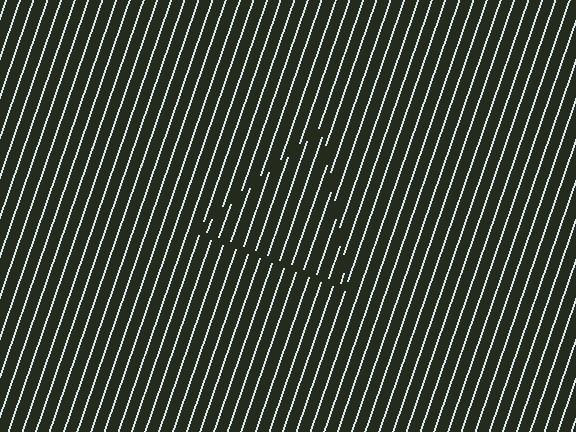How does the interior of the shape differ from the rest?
The interior of the shape contains the same grating, shifted by half a period — the contour is defined by the phase discontinuity where line-ends from the inner and outer gratings abut.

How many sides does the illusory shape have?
3 sides — the line-ends trace a triangle.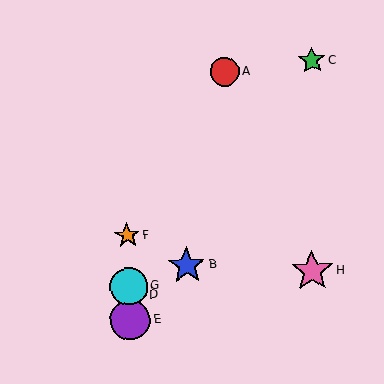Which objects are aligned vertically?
Objects D, E, F, G are aligned vertically.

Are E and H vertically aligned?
No, E is at x≈130 and H is at x≈312.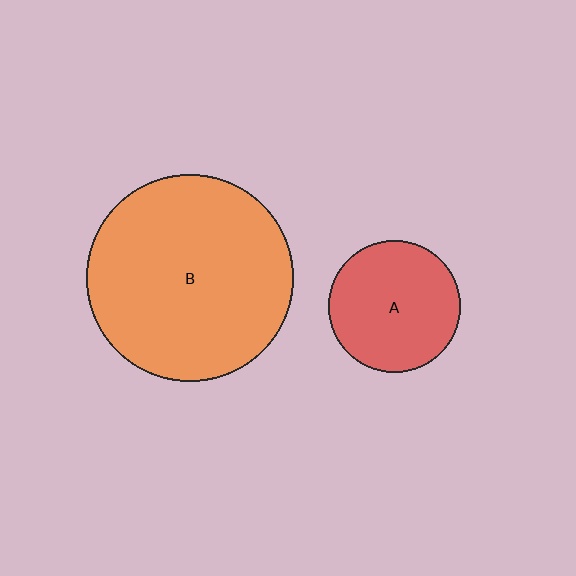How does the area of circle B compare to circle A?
Approximately 2.5 times.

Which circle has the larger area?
Circle B (orange).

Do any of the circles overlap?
No, none of the circles overlap.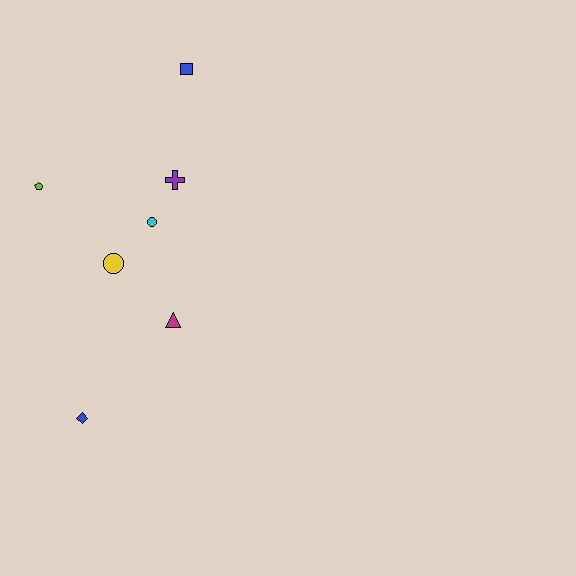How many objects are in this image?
There are 7 objects.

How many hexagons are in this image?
There are no hexagons.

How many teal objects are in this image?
There are no teal objects.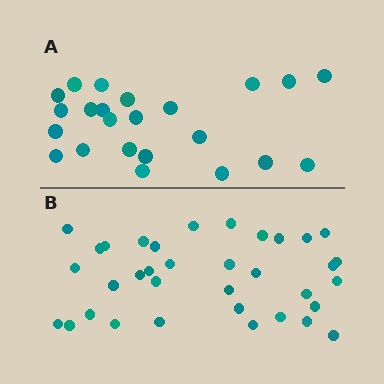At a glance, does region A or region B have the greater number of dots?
Region B (the bottom region) has more dots.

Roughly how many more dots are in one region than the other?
Region B has roughly 12 or so more dots than region A.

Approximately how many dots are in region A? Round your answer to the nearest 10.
About 20 dots. (The exact count is 23, which rounds to 20.)